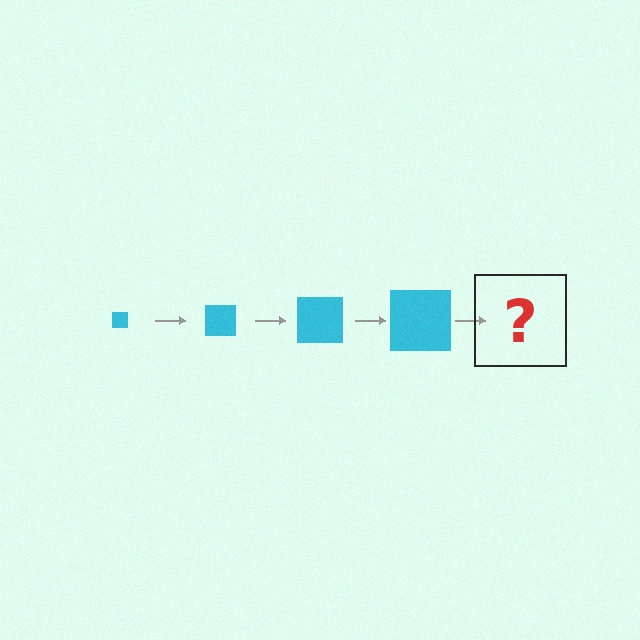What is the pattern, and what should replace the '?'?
The pattern is that the square gets progressively larger each step. The '?' should be a cyan square, larger than the previous one.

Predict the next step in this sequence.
The next step is a cyan square, larger than the previous one.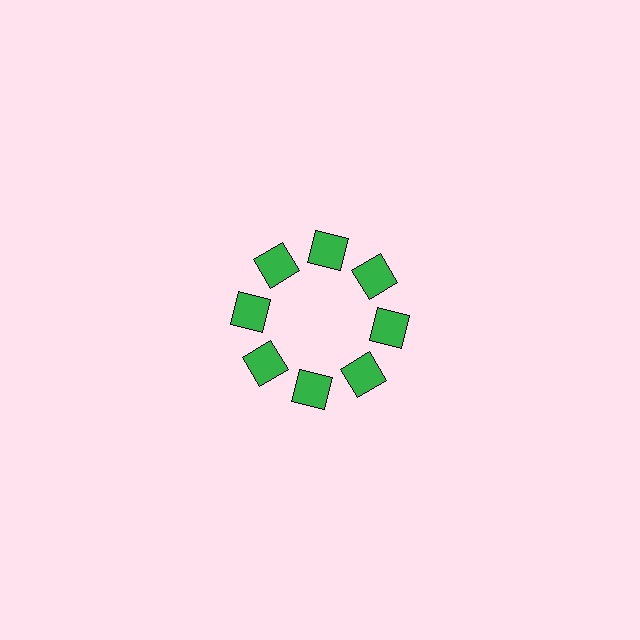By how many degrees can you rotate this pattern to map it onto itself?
The pattern maps onto itself every 45 degrees of rotation.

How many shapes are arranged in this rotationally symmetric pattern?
There are 8 shapes, arranged in 8 groups of 1.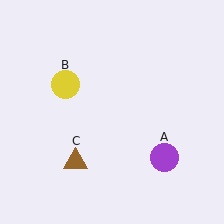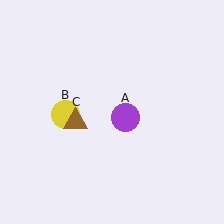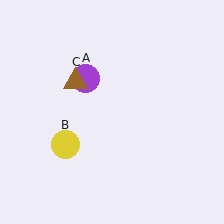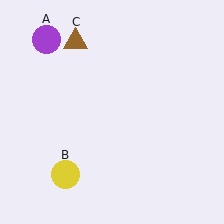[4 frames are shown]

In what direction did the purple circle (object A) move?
The purple circle (object A) moved up and to the left.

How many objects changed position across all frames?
3 objects changed position: purple circle (object A), yellow circle (object B), brown triangle (object C).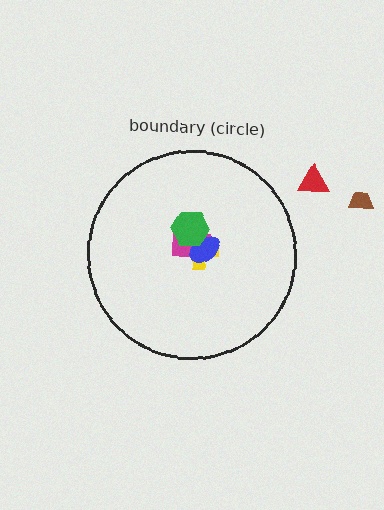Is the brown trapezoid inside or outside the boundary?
Outside.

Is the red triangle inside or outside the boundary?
Outside.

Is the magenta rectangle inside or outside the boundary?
Inside.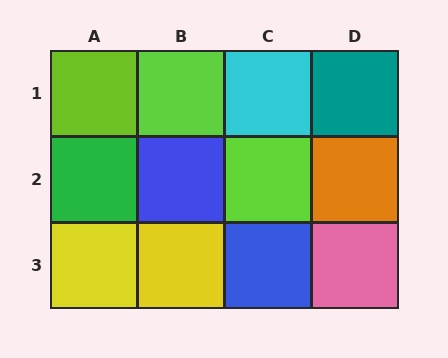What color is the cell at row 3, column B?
Yellow.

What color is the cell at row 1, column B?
Lime.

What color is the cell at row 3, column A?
Yellow.